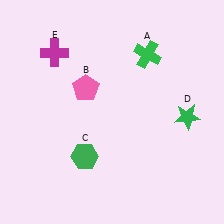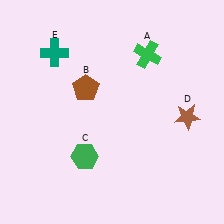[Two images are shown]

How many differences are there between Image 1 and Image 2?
There are 3 differences between the two images.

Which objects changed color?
B changed from pink to brown. D changed from green to brown. E changed from magenta to teal.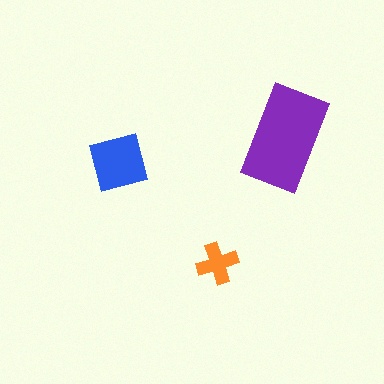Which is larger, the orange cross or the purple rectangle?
The purple rectangle.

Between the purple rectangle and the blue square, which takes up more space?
The purple rectangle.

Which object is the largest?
The purple rectangle.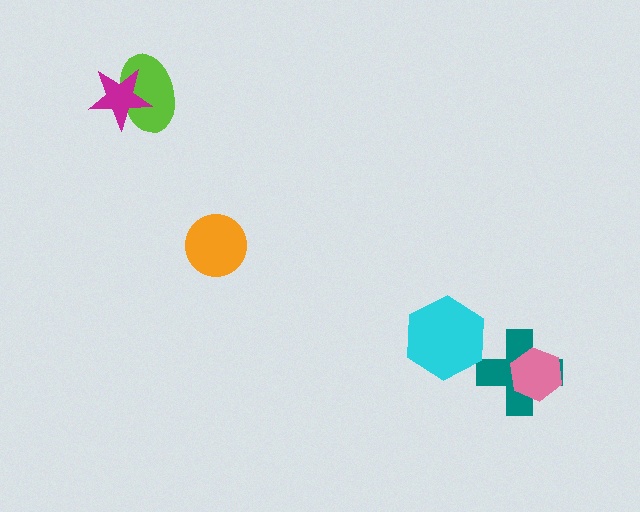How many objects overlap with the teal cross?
1 object overlaps with the teal cross.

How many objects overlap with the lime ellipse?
1 object overlaps with the lime ellipse.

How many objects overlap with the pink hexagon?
1 object overlaps with the pink hexagon.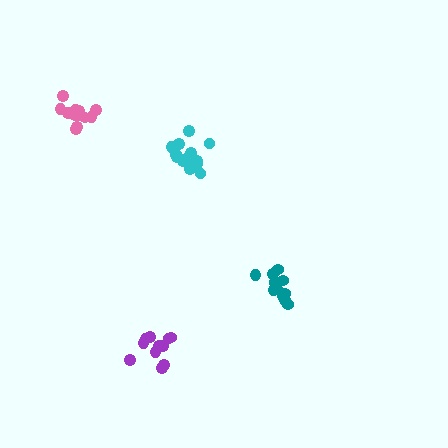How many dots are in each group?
Group 1: 12 dots, Group 2: 16 dots, Group 3: 11 dots, Group 4: 11 dots (50 total).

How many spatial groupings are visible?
There are 4 spatial groupings.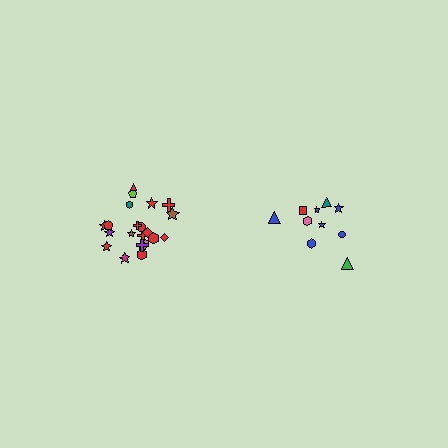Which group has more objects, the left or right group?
The left group.